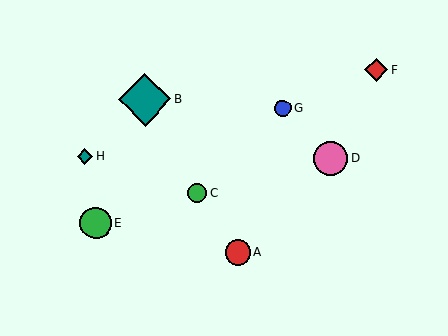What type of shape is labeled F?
Shape F is a red diamond.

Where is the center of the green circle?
The center of the green circle is at (96, 223).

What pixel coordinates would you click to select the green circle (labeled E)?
Click at (96, 223) to select the green circle E.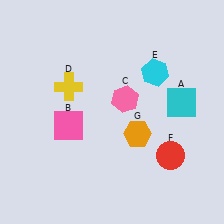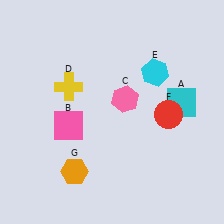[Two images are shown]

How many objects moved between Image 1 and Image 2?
2 objects moved between the two images.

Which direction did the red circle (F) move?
The red circle (F) moved up.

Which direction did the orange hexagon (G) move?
The orange hexagon (G) moved left.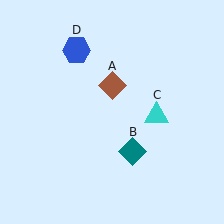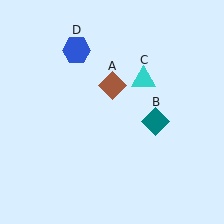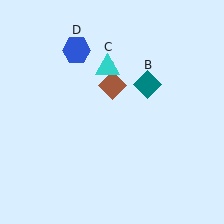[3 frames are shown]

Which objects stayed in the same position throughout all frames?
Brown diamond (object A) and blue hexagon (object D) remained stationary.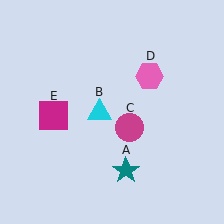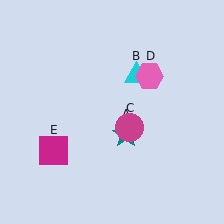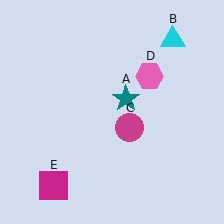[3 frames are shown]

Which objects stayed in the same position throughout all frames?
Magenta circle (object C) and pink hexagon (object D) remained stationary.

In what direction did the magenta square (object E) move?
The magenta square (object E) moved down.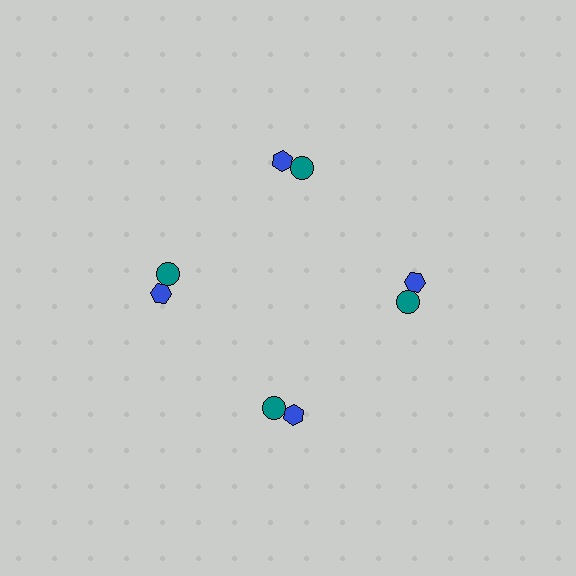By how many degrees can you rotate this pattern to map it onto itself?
The pattern maps onto itself every 90 degrees of rotation.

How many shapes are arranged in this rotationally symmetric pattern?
There are 8 shapes, arranged in 4 groups of 2.